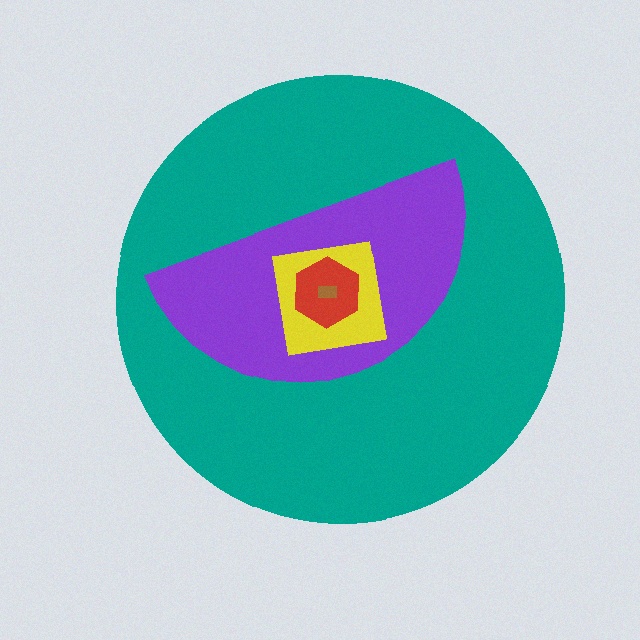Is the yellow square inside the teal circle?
Yes.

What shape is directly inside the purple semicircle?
The yellow square.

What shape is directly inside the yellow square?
The red hexagon.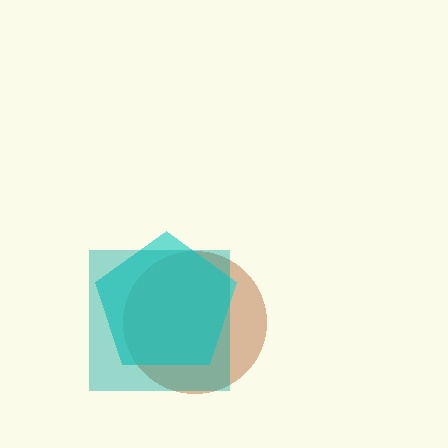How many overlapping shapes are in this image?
There are 3 overlapping shapes in the image.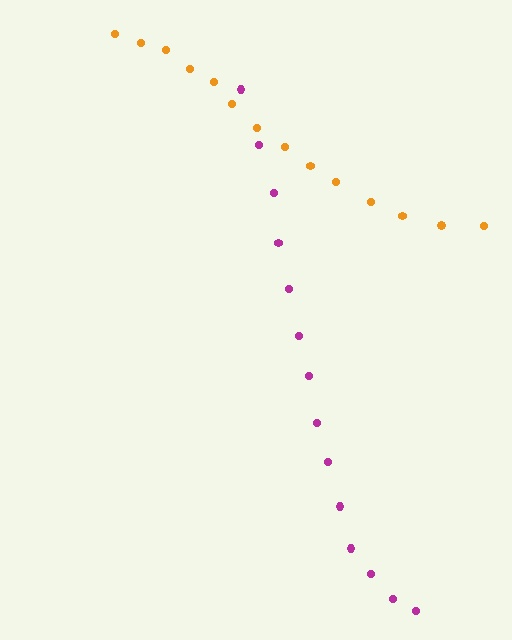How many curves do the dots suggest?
There are 2 distinct paths.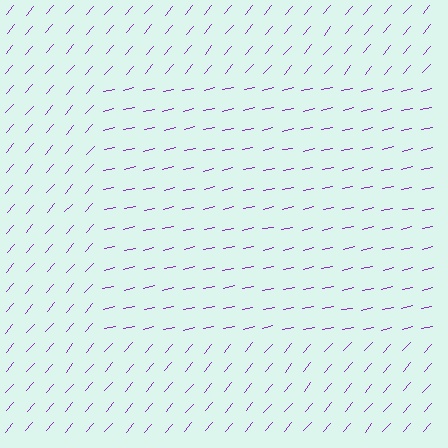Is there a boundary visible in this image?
Yes, there is a texture boundary formed by a change in line orientation.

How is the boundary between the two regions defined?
The boundary is defined purely by a change in line orientation (approximately 36 degrees difference). All lines are the same color and thickness.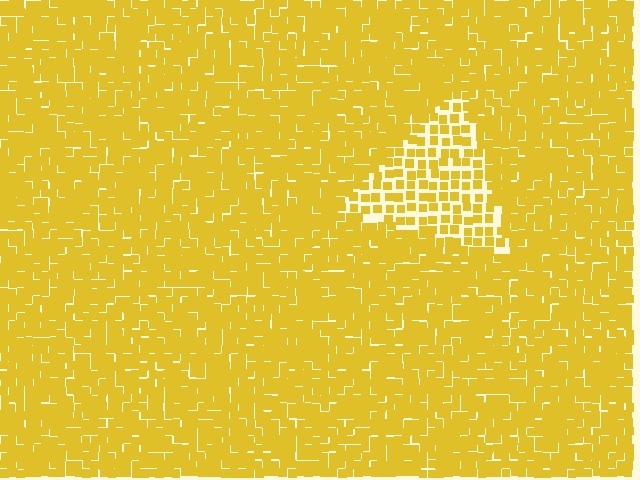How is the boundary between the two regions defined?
The boundary is defined by a change in element density (approximately 1.9x ratio). All elements are the same color, size, and shape.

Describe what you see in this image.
The image contains small yellow elements arranged at two different densities. A triangle-shaped region is visible where the elements are less densely packed than the surrounding area.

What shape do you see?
I see a triangle.